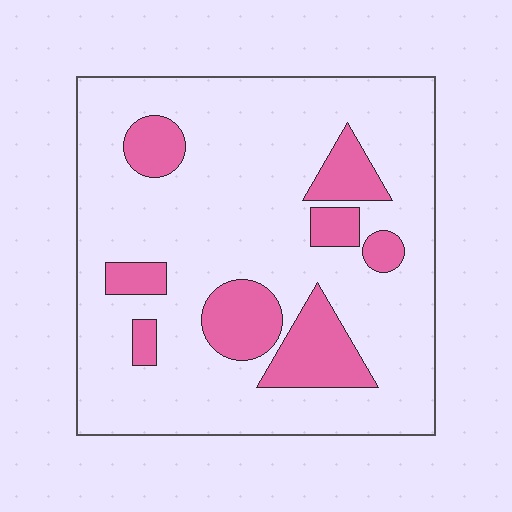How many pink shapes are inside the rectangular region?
8.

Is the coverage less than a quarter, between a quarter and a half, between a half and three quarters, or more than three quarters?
Less than a quarter.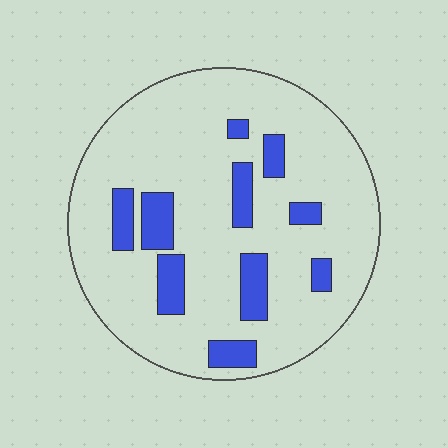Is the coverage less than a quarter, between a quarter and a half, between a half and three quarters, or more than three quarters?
Less than a quarter.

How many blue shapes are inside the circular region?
10.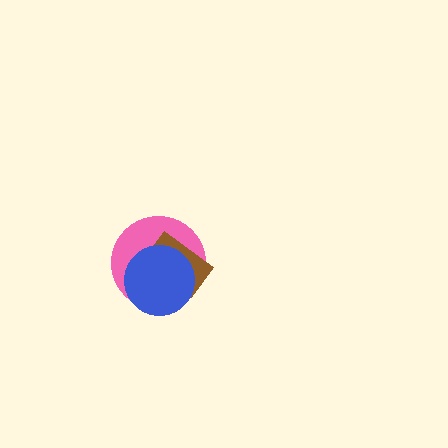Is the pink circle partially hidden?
Yes, it is partially covered by another shape.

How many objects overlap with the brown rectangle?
2 objects overlap with the brown rectangle.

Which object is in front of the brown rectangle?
The blue circle is in front of the brown rectangle.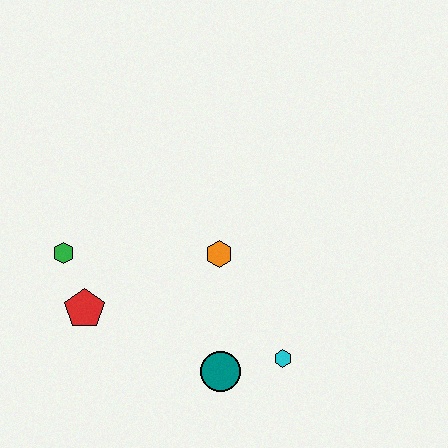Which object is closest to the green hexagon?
The red pentagon is closest to the green hexagon.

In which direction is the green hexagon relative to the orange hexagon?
The green hexagon is to the left of the orange hexagon.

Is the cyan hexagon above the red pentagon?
No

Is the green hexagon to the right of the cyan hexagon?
No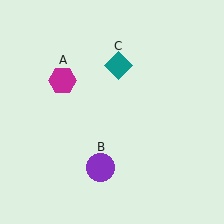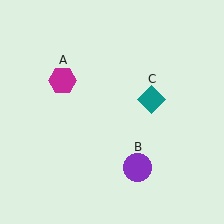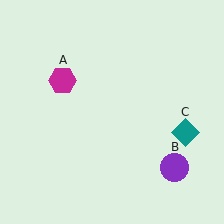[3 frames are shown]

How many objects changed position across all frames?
2 objects changed position: purple circle (object B), teal diamond (object C).